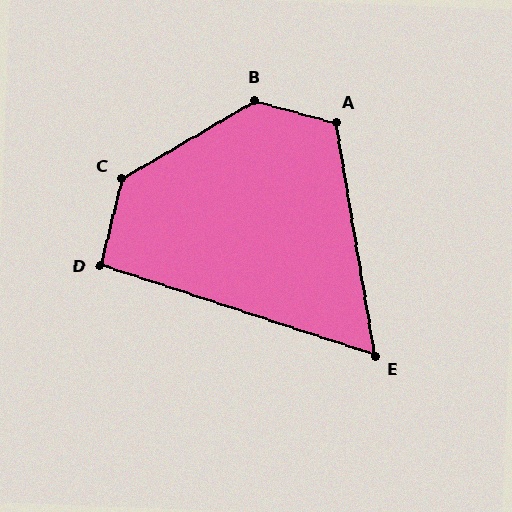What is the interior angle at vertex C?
Approximately 133 degrees (obtuse).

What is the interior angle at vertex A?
Approximately 115 degrees (obtuse).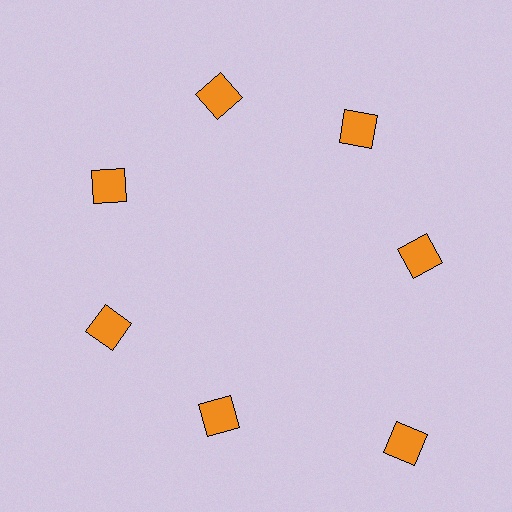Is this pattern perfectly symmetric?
No. The 7 orange diamonds are arranged in a ring, but one element near the 5 o'clock position is pushed outward from the center, breaking the 7-fold rotational symmetry.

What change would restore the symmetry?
The symmetry would be restored by moving it inward, back onto the ring so that all 7 diamonds sit at equal angles and equal distance from the center.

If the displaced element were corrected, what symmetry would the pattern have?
It would have 7-fold rotational symmetry — the pattern would map onto itself every 51 degrees.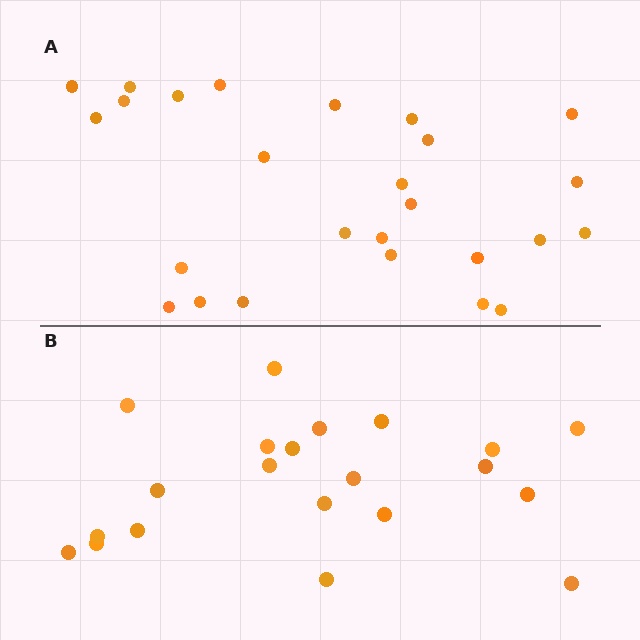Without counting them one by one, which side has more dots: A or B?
Region A (the top region) has more dots.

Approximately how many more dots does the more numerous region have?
Region A has about 5 more dots than region B.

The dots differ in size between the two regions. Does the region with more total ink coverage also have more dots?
No. Region B has more total ink coverage because its dots are larger, but region A actually contains more individual dots. Total area can be misleading — the number of items is what matters here.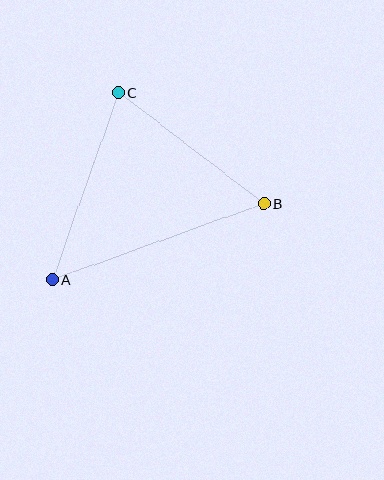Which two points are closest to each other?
Points B and C are closest to each other.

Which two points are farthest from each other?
Points A and B are farthest from each other.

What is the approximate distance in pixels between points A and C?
The distance between A and C is approximately 198 pixels.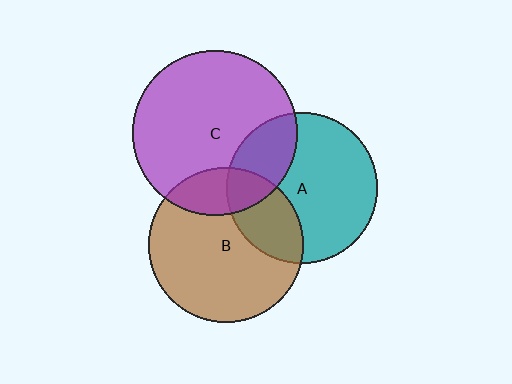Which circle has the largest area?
Circle C (purple).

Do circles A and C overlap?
Yes.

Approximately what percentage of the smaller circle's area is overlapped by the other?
Approximately 25%.